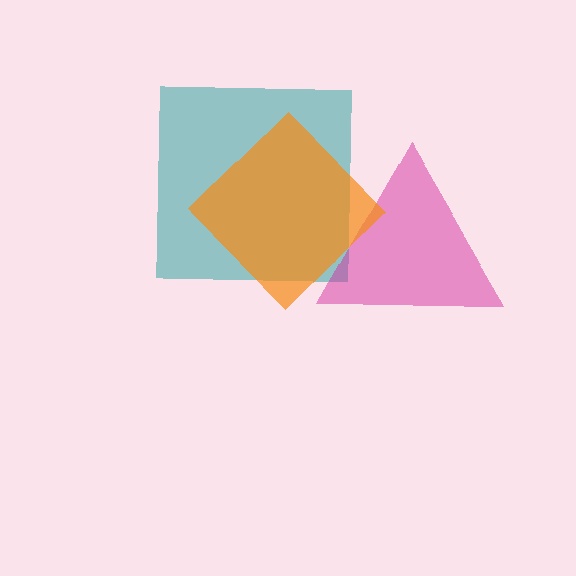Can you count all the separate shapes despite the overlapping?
Yes, there are 3 separate shapes.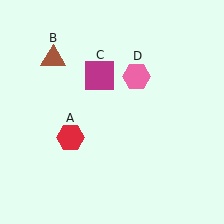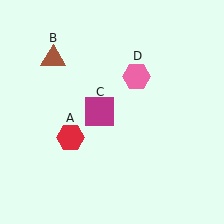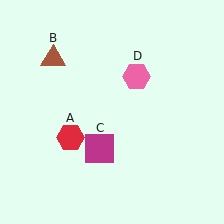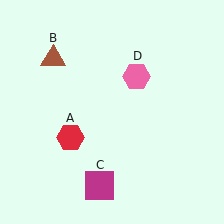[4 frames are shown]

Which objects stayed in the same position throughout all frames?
Red hexagon (object A) and brown triangle (object B) and pink hexagon (object D) remained stationary.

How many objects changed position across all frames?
1 object changed position: magenta square (object C).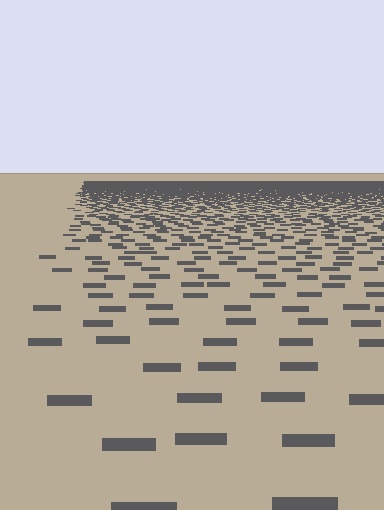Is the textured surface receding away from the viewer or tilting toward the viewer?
The surface is receding away from the viewer. Texture elements get smaller and denser toward the top.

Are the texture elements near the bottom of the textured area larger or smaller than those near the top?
Larger. Near the bottom, elements are closer to the viewer and appear at a bigger on-screen size.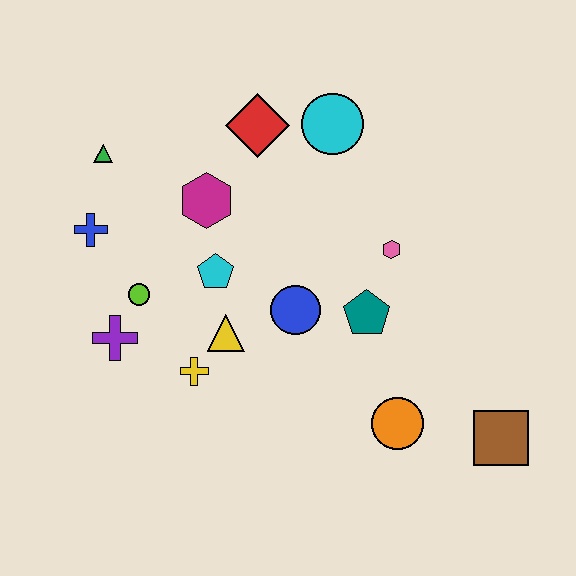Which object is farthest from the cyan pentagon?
The brown square is farthest from the cyan pentagon.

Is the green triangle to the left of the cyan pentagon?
Yes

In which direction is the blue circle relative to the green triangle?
The blue circle is to the right of the green triangle.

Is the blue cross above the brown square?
Yes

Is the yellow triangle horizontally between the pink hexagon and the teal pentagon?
No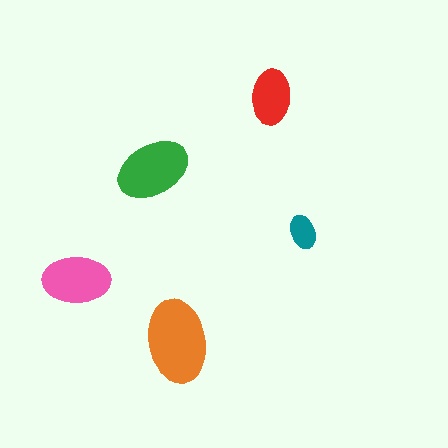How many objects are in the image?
There are 5 objects in the image.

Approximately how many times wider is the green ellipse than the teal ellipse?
About 2 times wider.